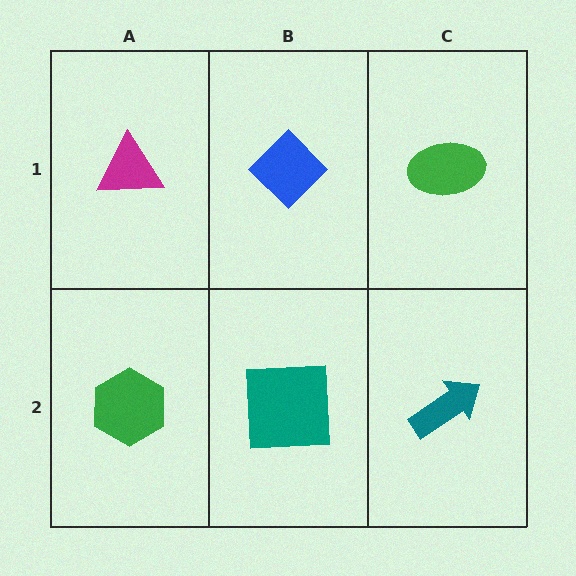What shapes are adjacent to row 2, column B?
A blue diamond (row 1, column B), a green hexagon (row 2, column A), a teal arrow (row 2, column C).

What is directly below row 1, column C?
A teal arrow.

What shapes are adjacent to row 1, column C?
A teal arrow (row 2, column C), a blue diamond (row 1, column B).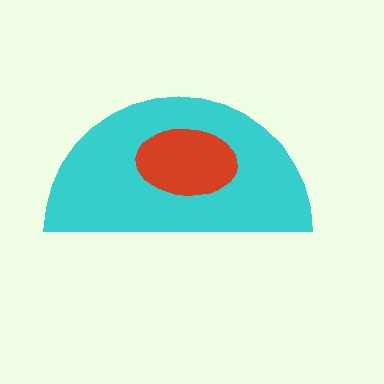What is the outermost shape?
The cyan semicircle.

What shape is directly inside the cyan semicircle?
The red ellipse.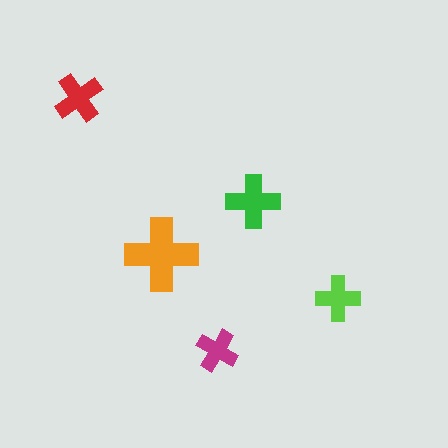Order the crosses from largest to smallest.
the orange one, the green one, the red one, the lime one, the magenta one.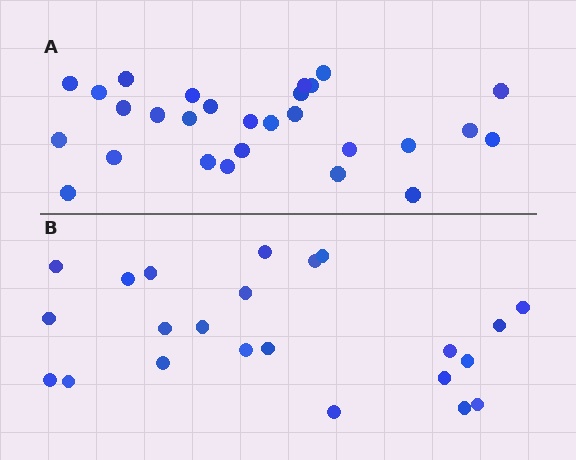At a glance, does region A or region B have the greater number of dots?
Region A (the top region) has more dots.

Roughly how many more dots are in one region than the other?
Region A has about 5 more dots than region B.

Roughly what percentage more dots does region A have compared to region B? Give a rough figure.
About 20% more.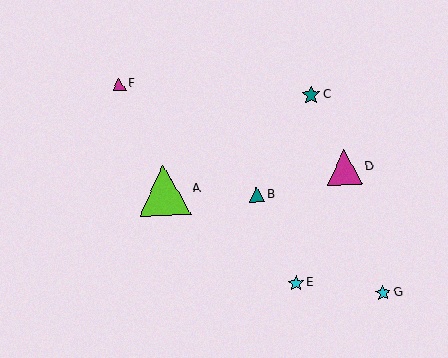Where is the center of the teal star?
The center of the teal star is at (311, 95).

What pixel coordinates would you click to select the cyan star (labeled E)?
Click at (296, 283) to select the cyan star E.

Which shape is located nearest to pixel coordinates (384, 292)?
The cyan star (labeled G) at (383, 293) is nearest to that location.